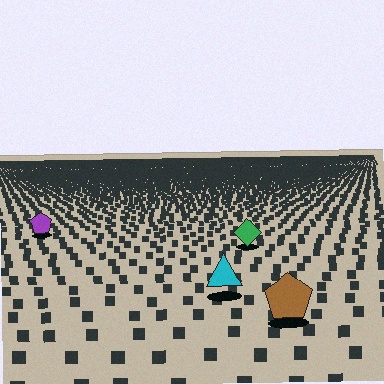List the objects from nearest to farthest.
From nearest to farthest: the brown pentagon, the cyan triangle, the green diamond, the purple pentagon.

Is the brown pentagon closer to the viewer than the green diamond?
Yes. The brown pentagon is closer — you can tell from the texture gradient: the ground texture is coarser near it.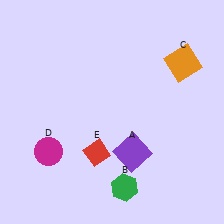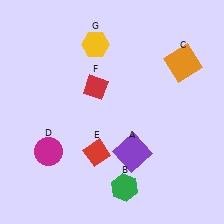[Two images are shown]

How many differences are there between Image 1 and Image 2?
There are 2 differences between the two images.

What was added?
A red diamond (F), a yellow hexagon (G) were added in Image 2.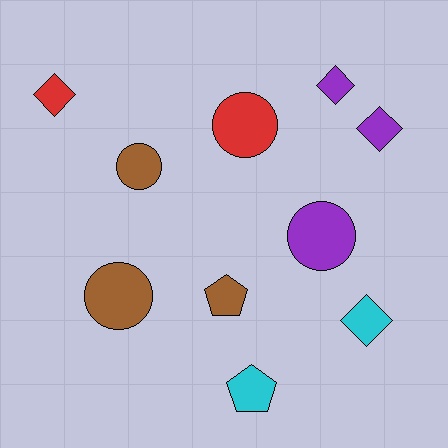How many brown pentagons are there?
There is 1 brown pentagon.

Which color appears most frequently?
Brown, with 3 objects.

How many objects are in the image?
There are 10 objects.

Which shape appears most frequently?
Circle, with 4 objects.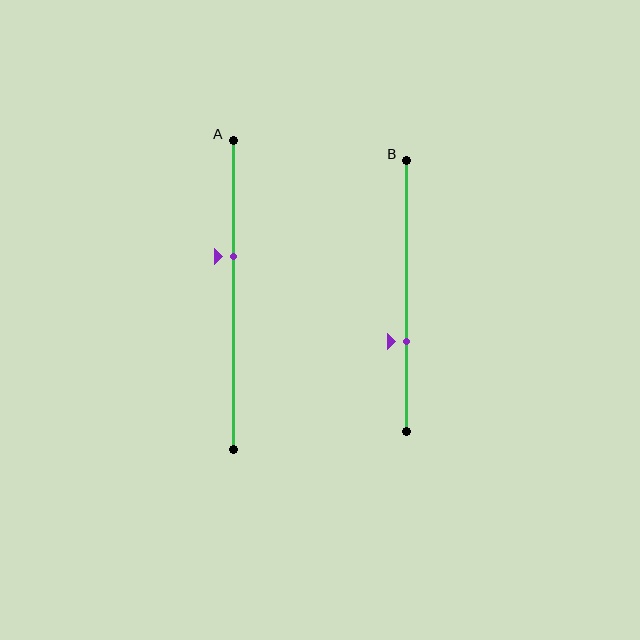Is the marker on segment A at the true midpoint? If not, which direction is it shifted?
No, the marker on segment A is shifted upward by about 13% of the segment length.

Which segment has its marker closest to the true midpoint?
Segment A has its marker closest to the true midpoint.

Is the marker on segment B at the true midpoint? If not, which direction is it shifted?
No, the marker on segment B is shifted downward by about 17% of the segment length.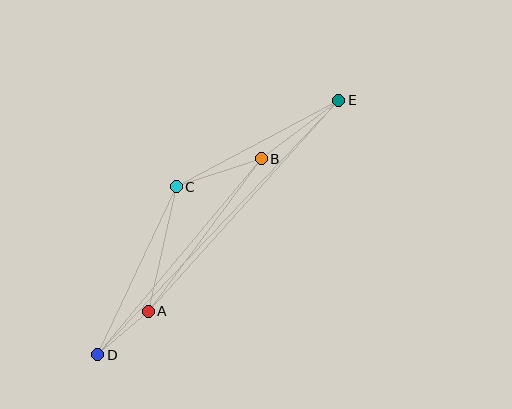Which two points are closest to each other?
Points A and D are closest to each other.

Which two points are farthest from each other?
Points D and E are farthest from each other.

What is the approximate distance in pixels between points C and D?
The distance between C and D is approximately 186 pixels.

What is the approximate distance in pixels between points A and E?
The distance between A and E is approximately 284 pixels.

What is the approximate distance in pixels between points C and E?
The distance between C and E is approximately 184 pixels.